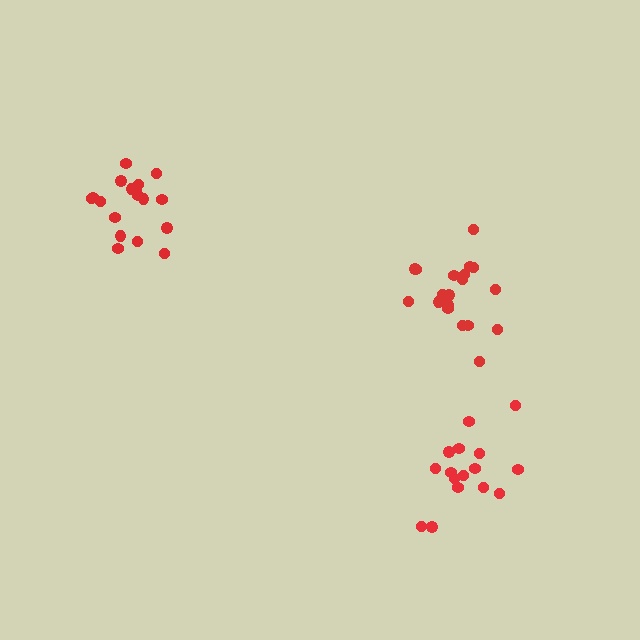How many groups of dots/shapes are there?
There are 3 groups.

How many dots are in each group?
Group 1: 16 dots, Group 2: 18 dots, Group 3: 20 dots (54 total).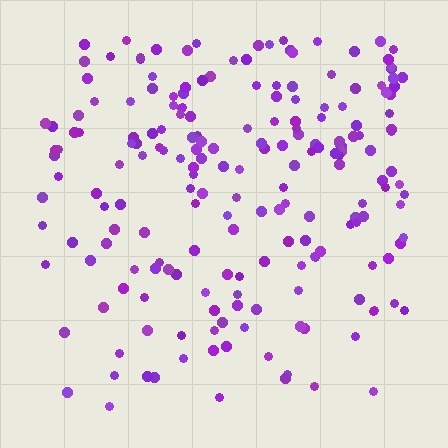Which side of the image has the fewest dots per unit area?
The bottom.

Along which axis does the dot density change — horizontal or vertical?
Vertical.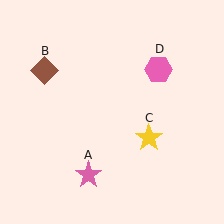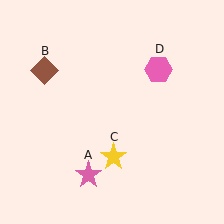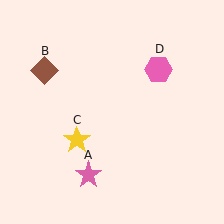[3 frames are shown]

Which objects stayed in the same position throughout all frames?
Pink star (object A) and brown diamond (object B) and pink hexagon (object D) remained stationary.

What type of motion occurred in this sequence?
The yellow star (object C) rotated clockwise around the center of the scene.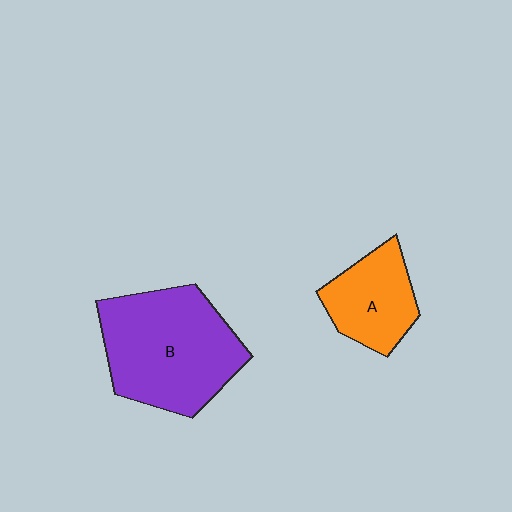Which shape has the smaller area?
Shape A (orange).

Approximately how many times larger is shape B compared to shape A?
Approximately 1.9 times.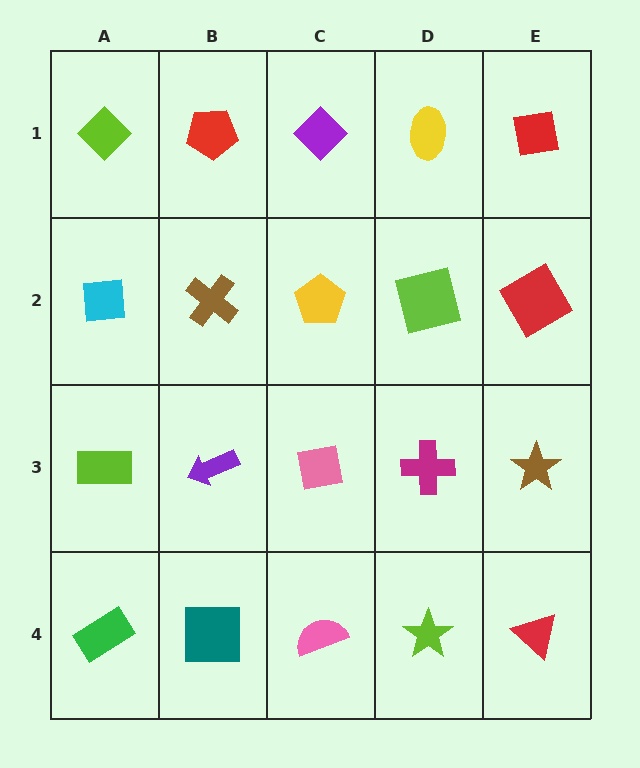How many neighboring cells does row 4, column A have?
2.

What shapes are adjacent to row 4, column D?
A magenta cross (row 3, column D), a pink semicircle (row 4, column C), a red triangle (row 4, column E).